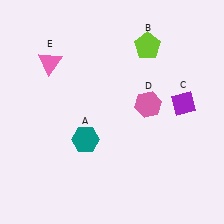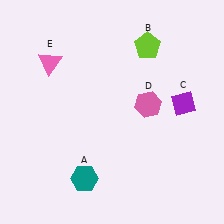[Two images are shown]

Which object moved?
The teal hexagon (A) moved down.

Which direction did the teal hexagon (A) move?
The teal hexagon (A) moved down.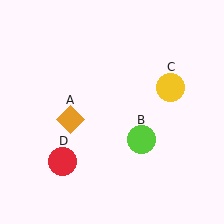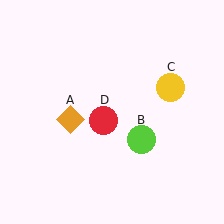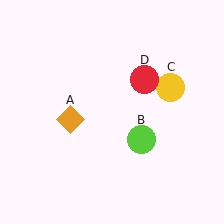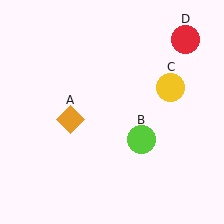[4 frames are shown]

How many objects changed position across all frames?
1 object changed position: red circle (object D).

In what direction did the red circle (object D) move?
The red circle (object D) moved up and to the right.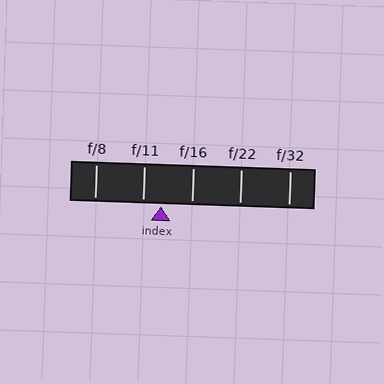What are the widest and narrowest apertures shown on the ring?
The widest aperture shown is f/8 and the narrowest is f/32.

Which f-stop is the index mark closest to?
The index mark is closest to f/11.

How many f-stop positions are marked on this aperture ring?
There are 5 f-stop positions marked.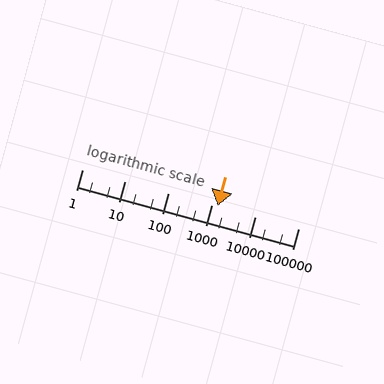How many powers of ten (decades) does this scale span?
The scale spans 5 decades, from 1 to 100000.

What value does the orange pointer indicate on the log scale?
The pointer indicates approximately 1400.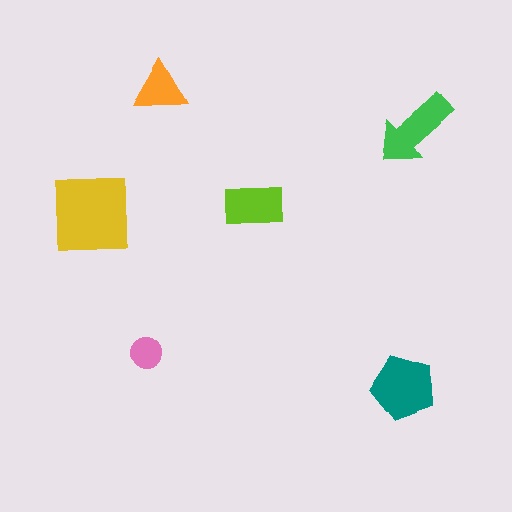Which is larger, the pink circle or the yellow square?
The yellow square.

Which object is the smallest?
The pink circle.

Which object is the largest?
The yellow square.